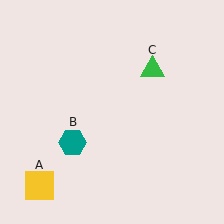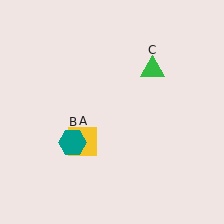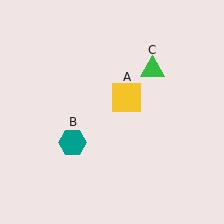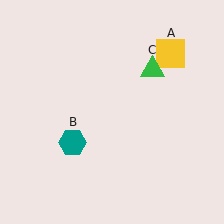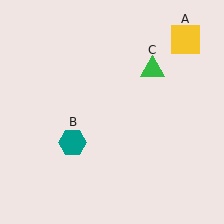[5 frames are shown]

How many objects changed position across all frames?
1 object changed position: yellow square (object A).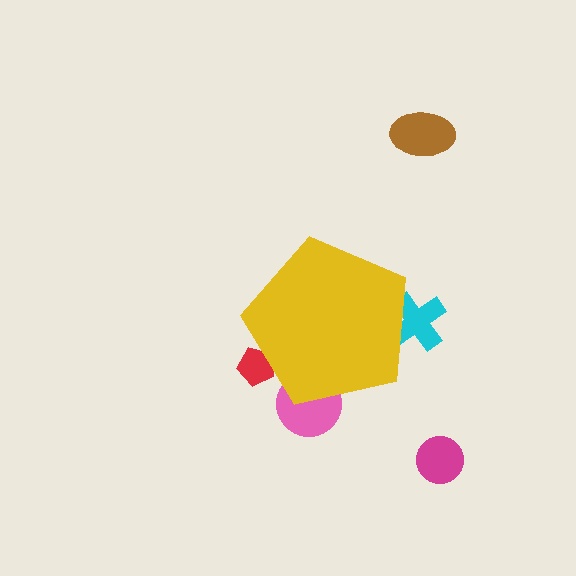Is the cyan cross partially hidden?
Yes, the cyan cross is partially hidden behind the yellow pentagon.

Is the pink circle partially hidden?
Yes, the pink circle is partially hidden behind the yellow pentagon.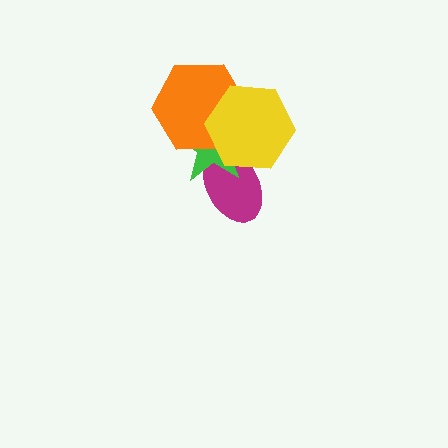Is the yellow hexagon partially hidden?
No, no other shape covers it.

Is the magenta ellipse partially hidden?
Yes, it is partially covered by another shape.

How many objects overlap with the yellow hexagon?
3 objects overlap with the yellow hexagon.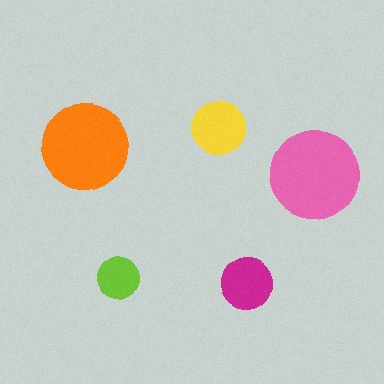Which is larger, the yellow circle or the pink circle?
The pink one.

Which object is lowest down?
The magenta circle is bottommost.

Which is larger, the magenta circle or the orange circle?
The orange one.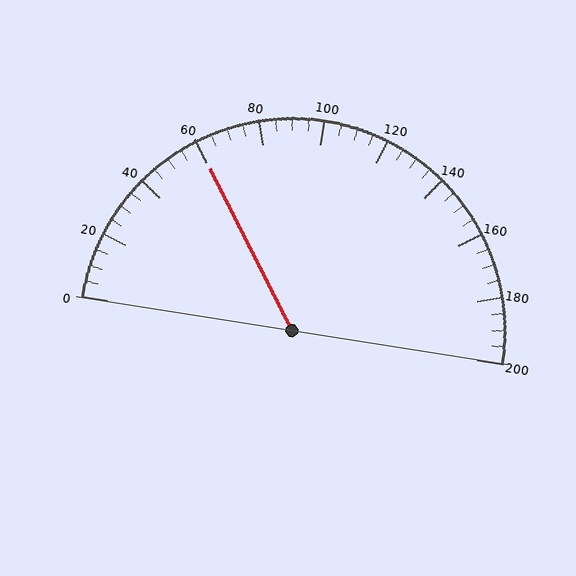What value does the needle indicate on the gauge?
The needle indicates approximately 60.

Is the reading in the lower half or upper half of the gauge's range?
The reading is in the lower half of the range (0 to 200).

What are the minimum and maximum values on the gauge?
The gauge ranges from 0 to 200.